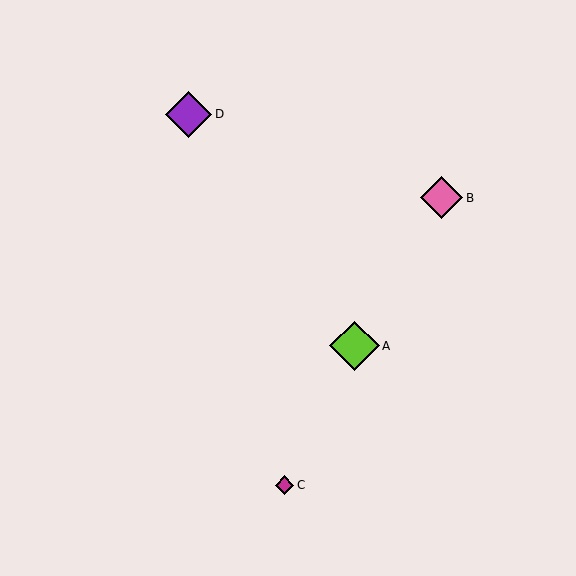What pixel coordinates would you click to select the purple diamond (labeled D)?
Click at (189, 114) to select the purple diamond D.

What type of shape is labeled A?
Shape A is a lime diamond.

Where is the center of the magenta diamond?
The center of the magenta diamond is at (284, 485).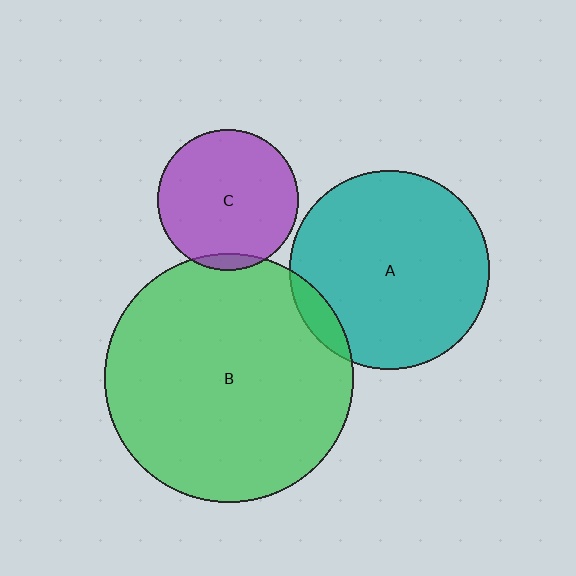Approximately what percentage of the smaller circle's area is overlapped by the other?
Approximately 10%.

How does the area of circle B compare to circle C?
Approximately 3.1 times.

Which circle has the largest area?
Circle B (green).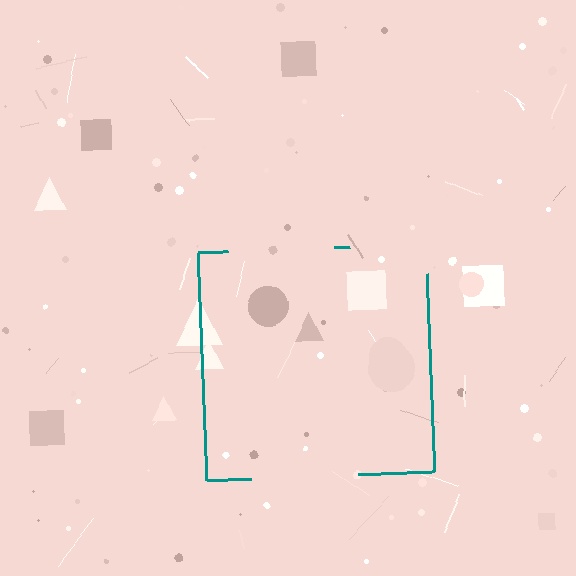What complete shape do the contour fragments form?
The contour fragments form a square.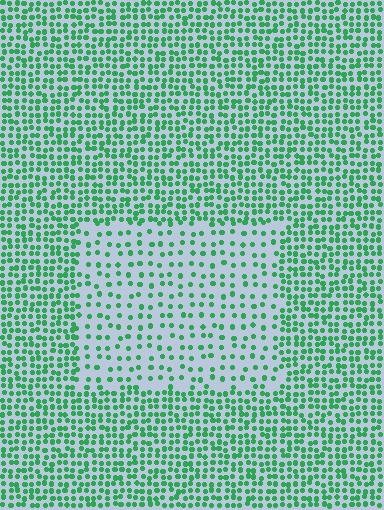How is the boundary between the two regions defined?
The boundary is defined by a change in element density (approximately 2.2x ratio). All elements are the same color, size, and shape.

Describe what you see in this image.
The image contains small green elements arranged at two different densities. A rectangle-shaped region is visible where the elements are less densely packed than the surrounding area.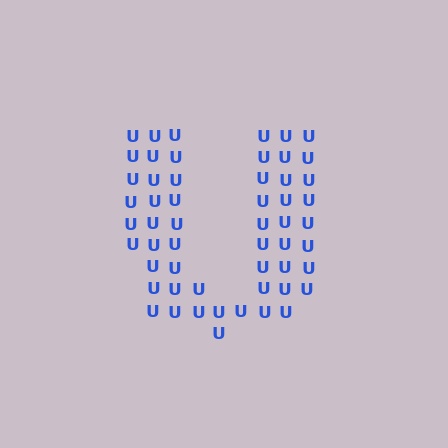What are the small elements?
The small elements are letter U's.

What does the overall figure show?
The overall figure shows the letter U.